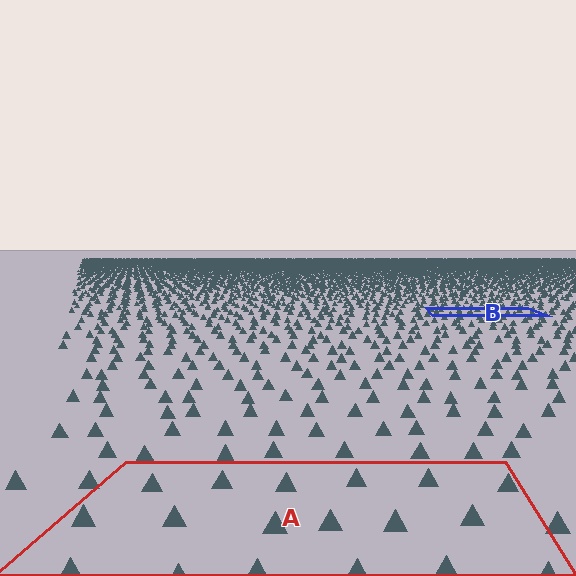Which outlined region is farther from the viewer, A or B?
Region B is farther from the viewer — the texture elements inside it appear smaller and more densely packed.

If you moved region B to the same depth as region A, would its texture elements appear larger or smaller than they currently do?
They would appear larger. At a closer depth, the same texture elements are projected at a bigger on-screen size.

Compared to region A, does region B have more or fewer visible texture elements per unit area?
Region B has more texture elements per unit area — they are packed more densely because it is farther away.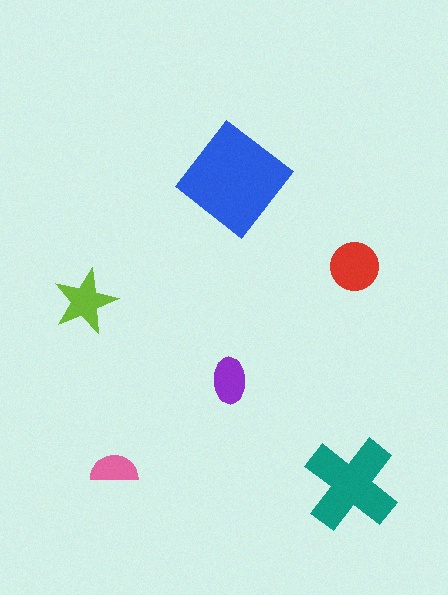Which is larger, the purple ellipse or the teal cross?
The teal cross.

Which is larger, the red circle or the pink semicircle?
The red circle.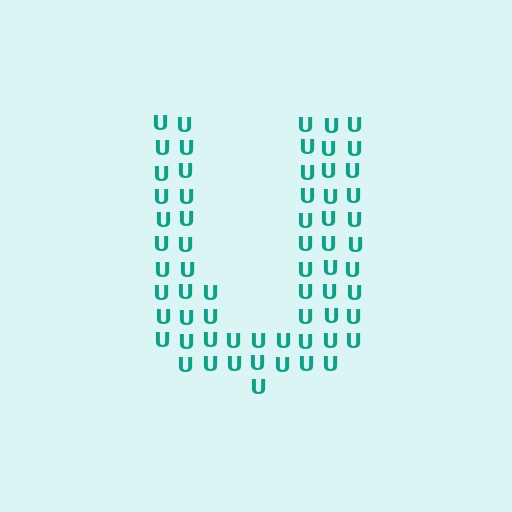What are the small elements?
The small elements are letter U's.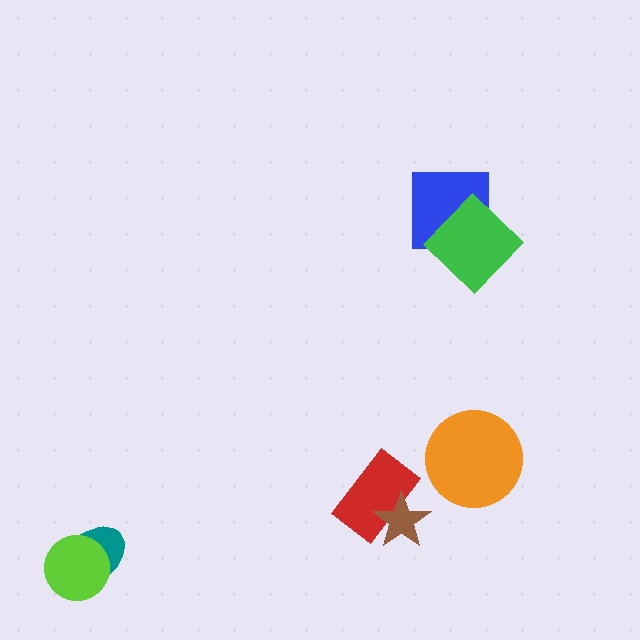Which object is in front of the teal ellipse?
The lime circle is in front of the teal ellipse.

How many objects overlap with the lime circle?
1 object overlaps with the lime circle.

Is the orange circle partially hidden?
No, no other shape covers it.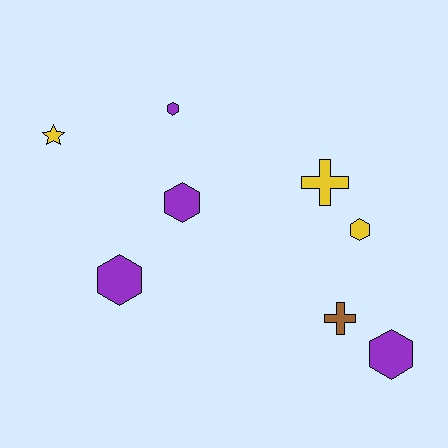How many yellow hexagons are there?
There is 1 yellow hexagon.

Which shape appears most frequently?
Hexagon, with 5 objects.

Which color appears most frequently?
Purple, with 4 objects.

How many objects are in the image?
There are 8 objects.